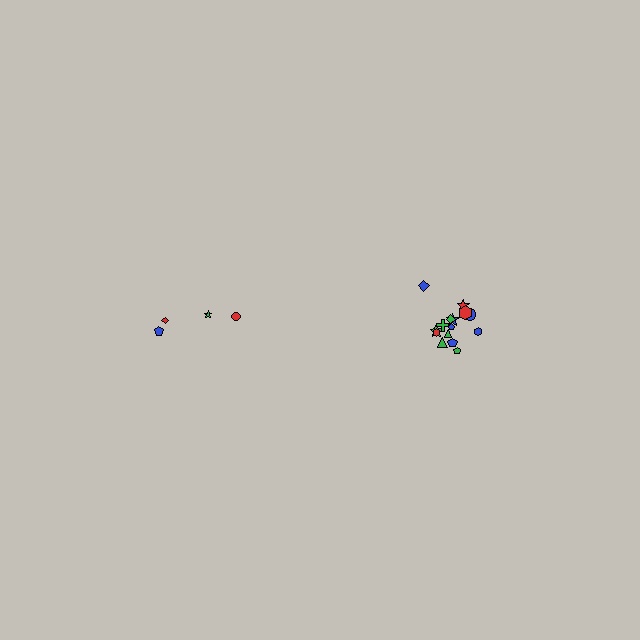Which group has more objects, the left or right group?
The right group.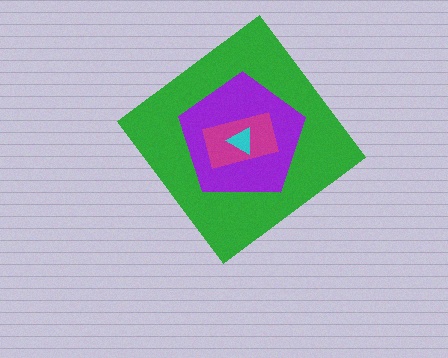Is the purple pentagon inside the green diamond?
Yes.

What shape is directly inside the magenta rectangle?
The cyan triangle.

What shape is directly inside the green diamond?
The purple pentagon.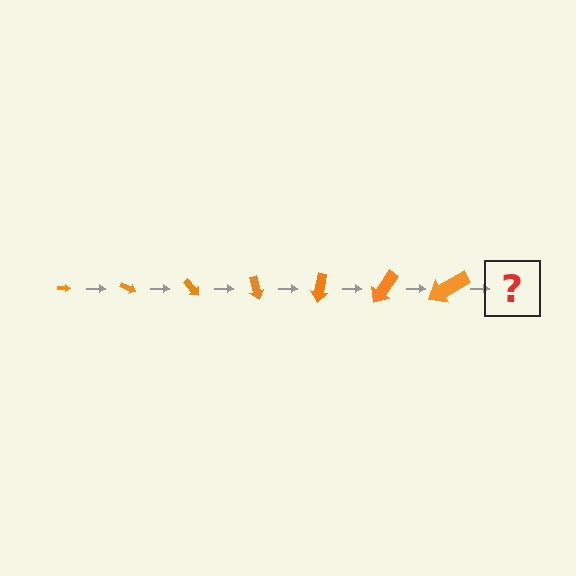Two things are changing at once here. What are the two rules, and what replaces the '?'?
The two rules are that the arrow grows larger each step and it rotates 25 degrees each step. The '?' should be an arrow, larger than the previous one and rotated 175 degrees from the start.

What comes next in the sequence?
The next element should be an arrow, larger than the previous one and rotated 175 degrees from the start.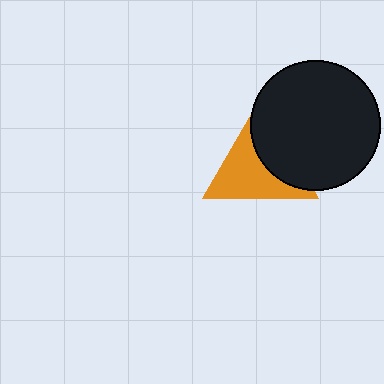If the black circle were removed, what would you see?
You would see the complete orange triangle.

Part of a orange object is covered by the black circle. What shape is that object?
It is a triangle.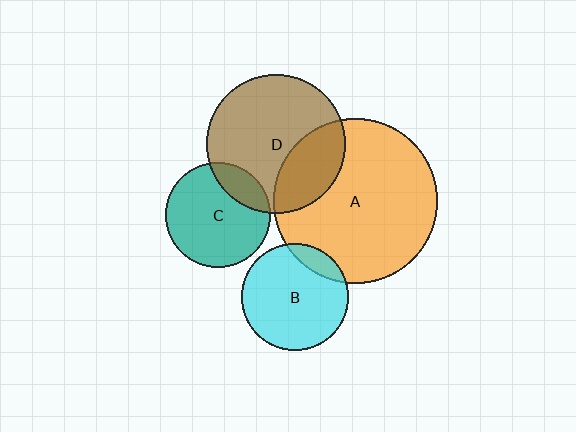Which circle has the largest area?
Circle A (orange).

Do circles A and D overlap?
Yes.